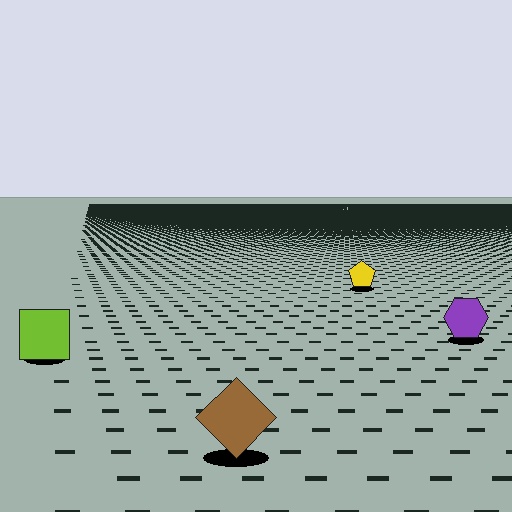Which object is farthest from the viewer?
The yellow pentagon is farthest from the viewer. It appears smaller and the ground texture around it is denser.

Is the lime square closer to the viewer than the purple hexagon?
Yes. The lime square is closer — you can tell from the texture gradient: the ground texture is coarser near it.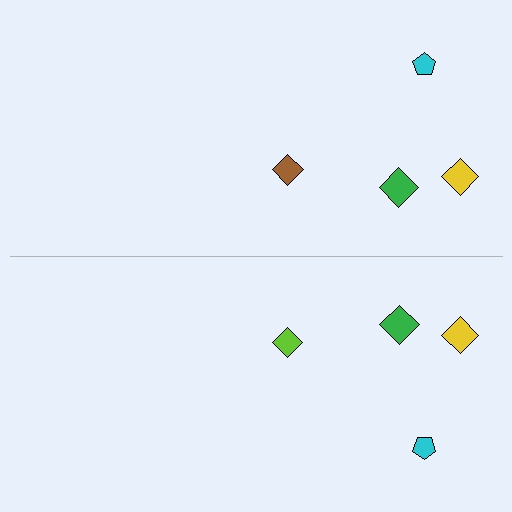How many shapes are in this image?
There are 8 shapes in this image.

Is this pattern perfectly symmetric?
No, the pattern is not perfectly symmetric. The lime diamond on the bottom side breaks the symmetry — its mirror counterpart is brown.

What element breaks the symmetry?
The lime diamond on the bottom side breaks the symmetry — its mirror counterpart is brown.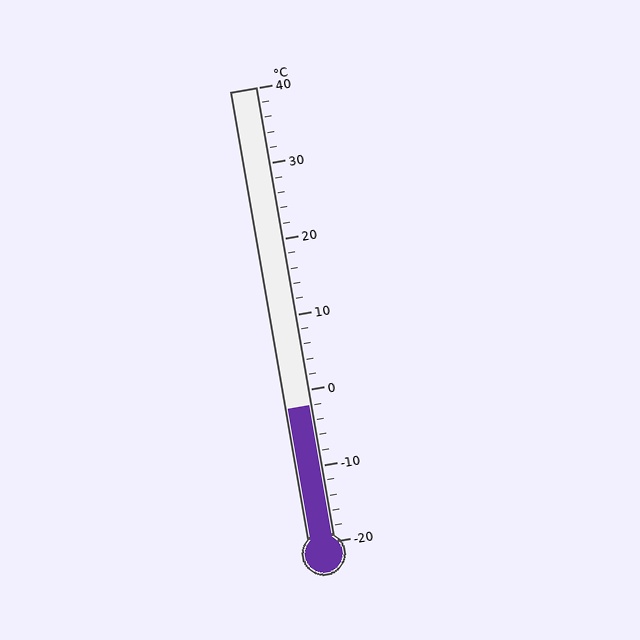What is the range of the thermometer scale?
The thermometer scale ranges from -20°C to 40°C.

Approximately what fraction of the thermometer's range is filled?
The thermometer is filled to approximately 30% of its range.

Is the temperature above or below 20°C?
The temperature is below 20°C.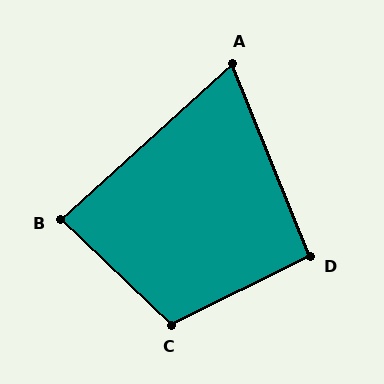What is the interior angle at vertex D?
Approximately 94 degrees (approximately right).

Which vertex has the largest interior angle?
C, at approximately 110 degrees.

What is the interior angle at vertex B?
Approximately 86 degrees (approximately right).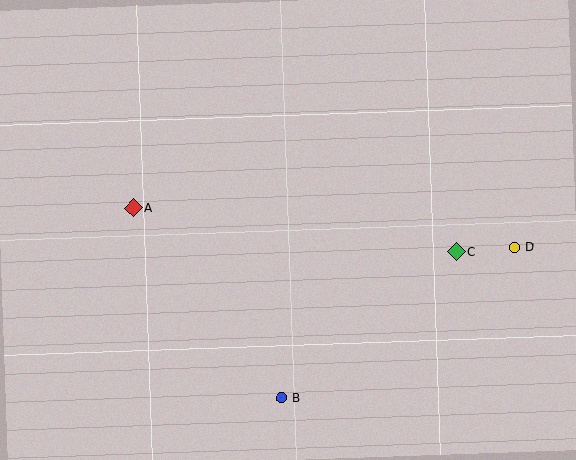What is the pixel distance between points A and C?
The distance between A and C is 325 pixels.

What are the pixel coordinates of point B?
Point B is at (281, 398).